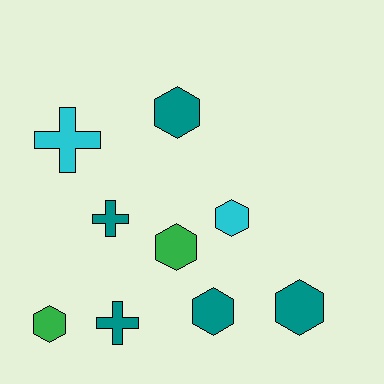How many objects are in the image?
There are 9 objects.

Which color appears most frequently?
Teal, with 5 objects.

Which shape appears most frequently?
Hexagon, with 6 objects.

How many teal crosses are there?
There are 2 teal crosses.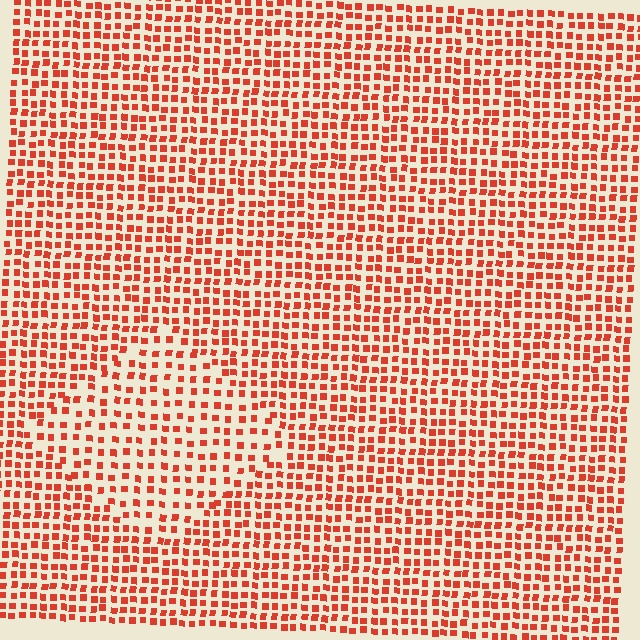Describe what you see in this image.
The image contains small red elements arranged at two different densities. A diamond-shaped region is visible where the elements are less densely packed than the surrounding area.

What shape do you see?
I see a diamond.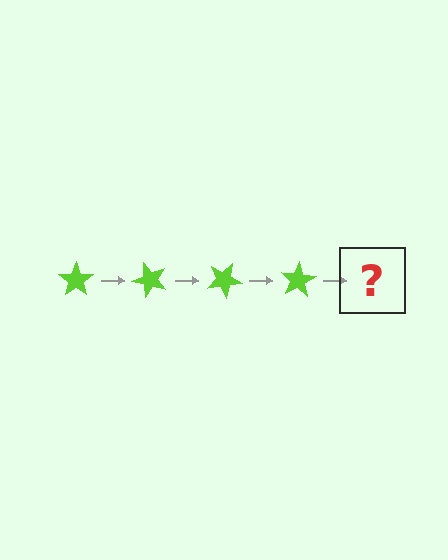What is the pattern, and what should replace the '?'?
The pattern is that the star rotates 50 degrees each step. The '?' should be a lime star rotated 200 degrees.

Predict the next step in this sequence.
The next step is a lime star rotated 200 degrees.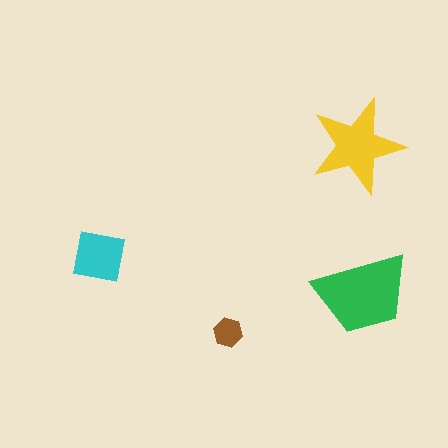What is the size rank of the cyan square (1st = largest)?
3rd.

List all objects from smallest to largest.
The brown hexagon, the cyan square, the yellow star, the green trapezoid.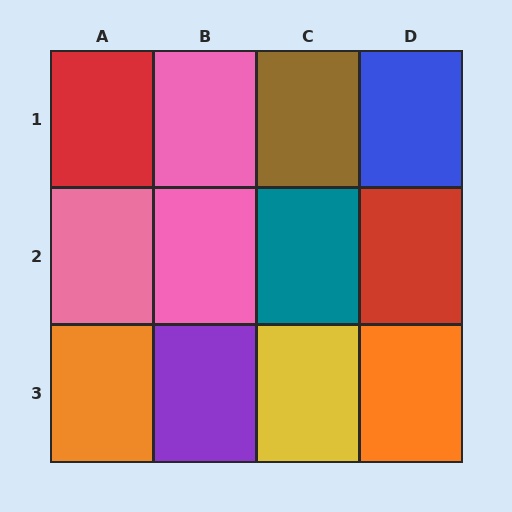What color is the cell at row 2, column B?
Pink.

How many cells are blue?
1 cell is blue.